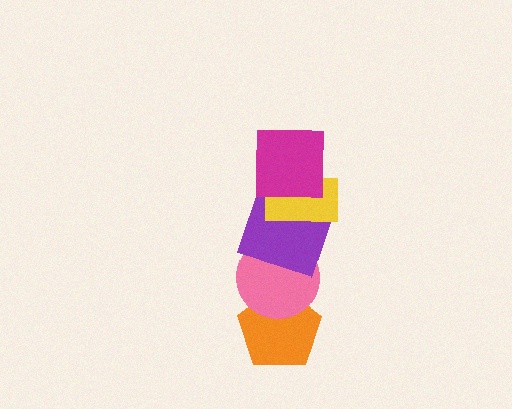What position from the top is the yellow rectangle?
The yellow rectangle is 2nd from the top.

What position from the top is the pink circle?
The pink circle is 4th from the top.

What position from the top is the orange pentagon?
The orange pentagon is 5th from the top.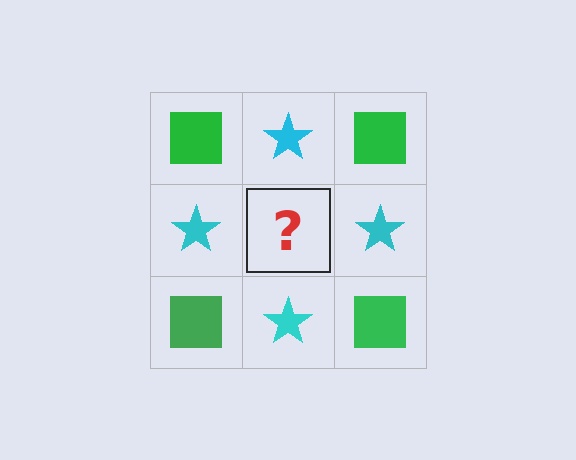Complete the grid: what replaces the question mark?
The question mark should be replaced with a green square.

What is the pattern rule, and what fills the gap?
The rule is that it alternates green square and cyan star in a checkerboard pattern. The gap should be filled with a green square.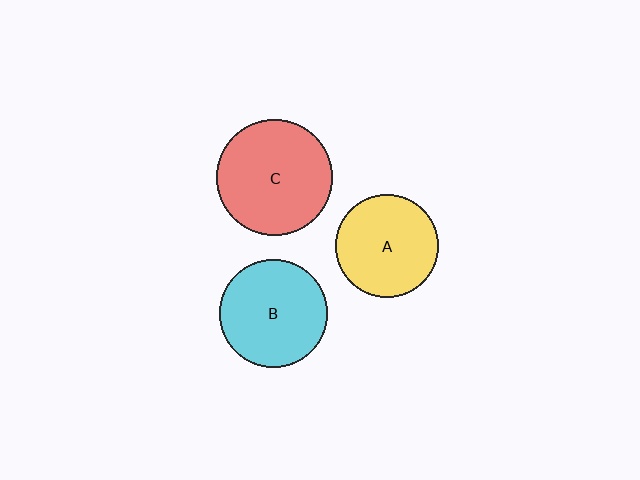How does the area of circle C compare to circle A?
Approximately 1.3 times.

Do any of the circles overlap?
No, none of the circles overlap.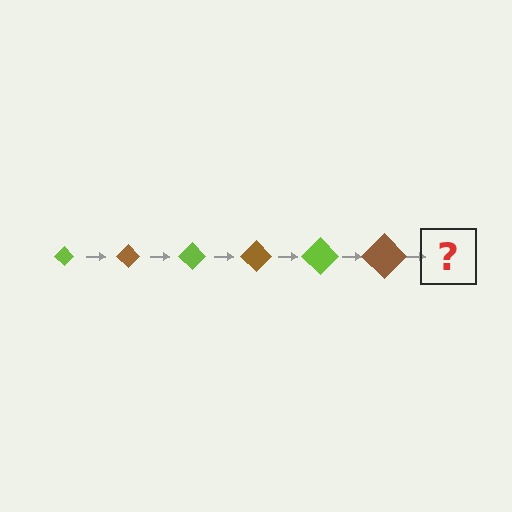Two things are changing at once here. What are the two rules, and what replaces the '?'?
The two rules are that the diamond grows larger each step and the color cycles through lime and brown. The '?' should be a lime diamond, larger than the previous one.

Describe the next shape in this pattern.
It should be a lime diamond, larger than the previous one.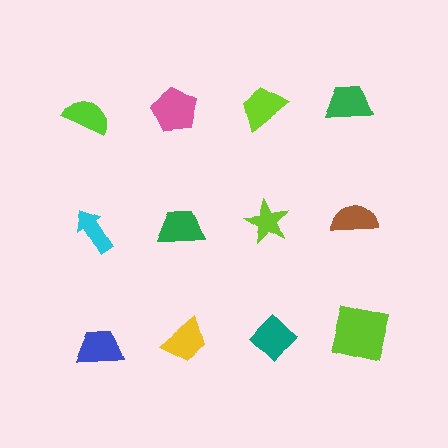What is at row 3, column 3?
A teal diamond.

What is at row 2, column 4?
A brown semicircle.